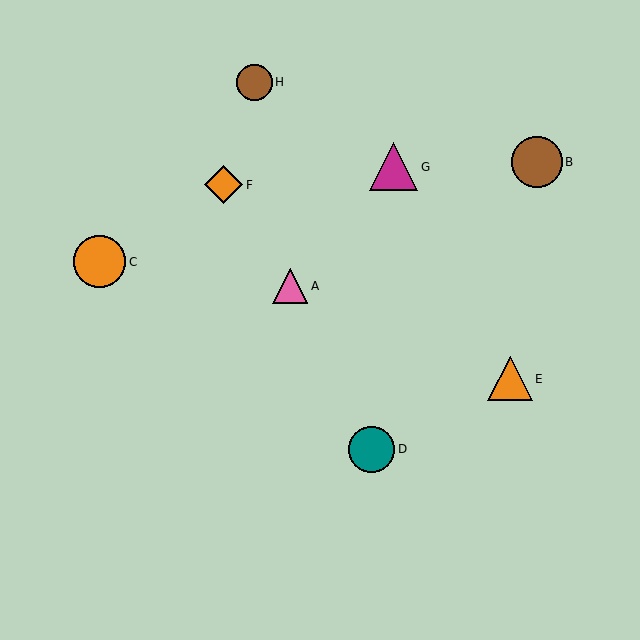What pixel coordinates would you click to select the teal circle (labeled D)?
Click at (372, 449) to select the teal circle D.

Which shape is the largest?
The orange circle (labeled C) is the largest.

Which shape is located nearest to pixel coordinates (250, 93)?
The brown circle (labeled H) at (254, 82) is nearest to that location.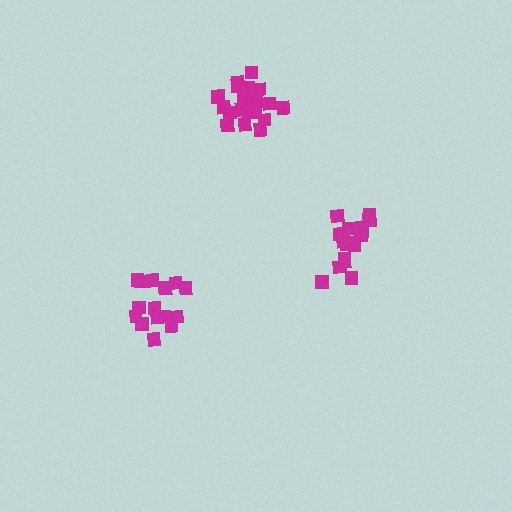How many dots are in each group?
Group 1: 17 dots, Group 2: 15 dots, Group 3: 21 dots (53 total).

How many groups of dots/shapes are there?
There are 3 groups.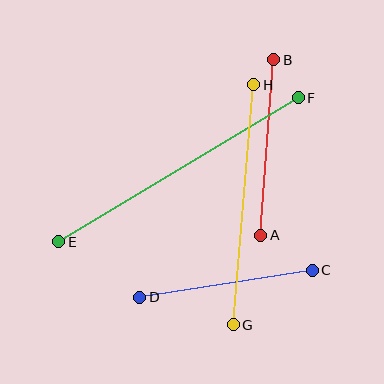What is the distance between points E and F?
The distance is approximately 279 pixels.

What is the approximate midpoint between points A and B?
The midpoint is at approximately (267, 147) pixels.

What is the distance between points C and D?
The distance is approximately 175 pixels.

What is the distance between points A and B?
The distance is approximately 176 pixels.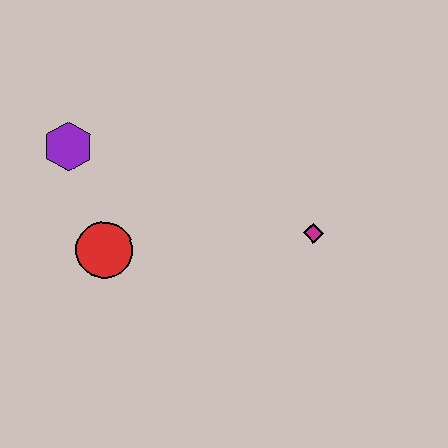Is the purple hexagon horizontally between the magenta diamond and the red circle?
No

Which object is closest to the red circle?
The purple hexagon is closest to the red circle.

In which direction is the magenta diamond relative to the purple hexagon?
The magenta diamond is to the right of the purple hexagon.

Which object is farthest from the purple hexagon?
The magenta diamond is farthest from the purple hexagon.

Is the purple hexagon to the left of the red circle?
Yes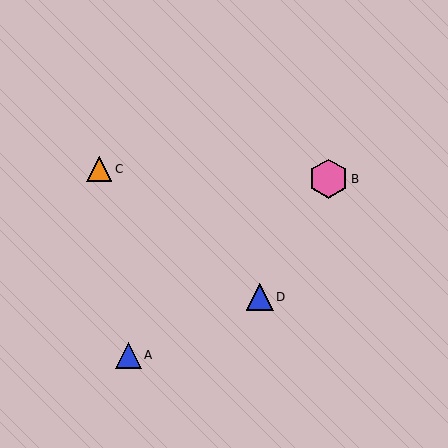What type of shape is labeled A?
Shape A is a blue triangle.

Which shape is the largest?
The pink hexagon (labeled B) is the largest.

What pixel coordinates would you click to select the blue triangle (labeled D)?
Click at (260, 297) to select the blue triangle D.